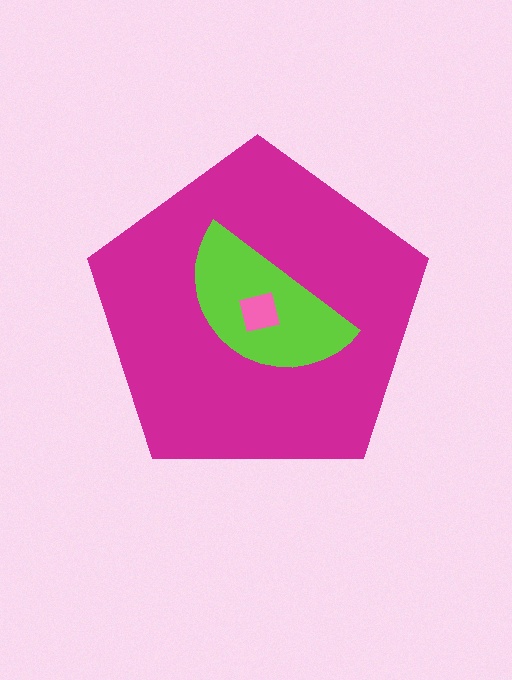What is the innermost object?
The pink square.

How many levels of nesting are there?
3.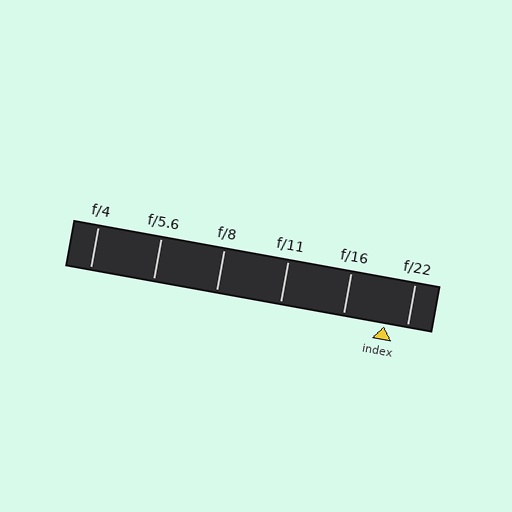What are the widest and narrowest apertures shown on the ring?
The widest aperture shown is f/4 and the narrowest is f/22.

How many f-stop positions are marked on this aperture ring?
There are 6 f-stop positions marked.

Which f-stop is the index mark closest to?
The index mark is closest to f/22.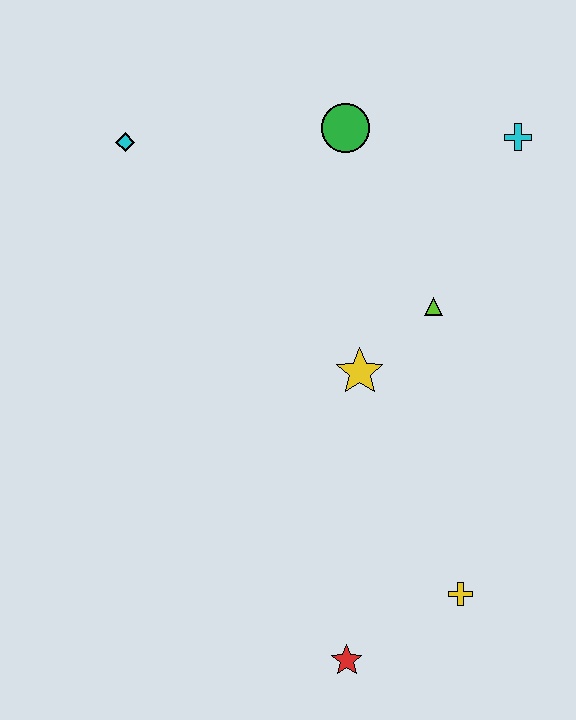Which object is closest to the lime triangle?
The yellow star is closest to the lime triangle.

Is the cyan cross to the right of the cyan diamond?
Yes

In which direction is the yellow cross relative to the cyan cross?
The yellow cross is below the cyan cross.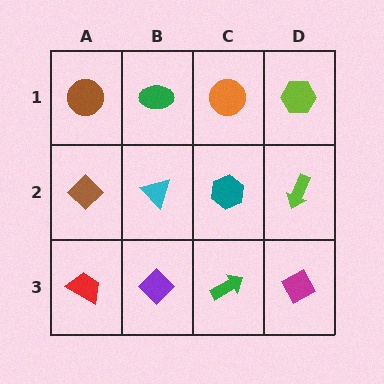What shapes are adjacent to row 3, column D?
A lime arrow (row 2, column D), a green arrow (row 3, column C).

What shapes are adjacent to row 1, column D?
A lime arrow (row 2, column D), an orange circle (row 1, column C).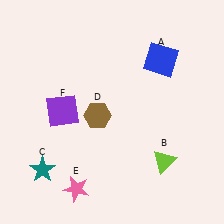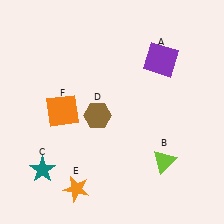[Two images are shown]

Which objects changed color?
A changed from blue to purple. E changed from pink to orange. F changed from purple to orange.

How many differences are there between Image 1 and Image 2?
There are 3 differences between the two images.